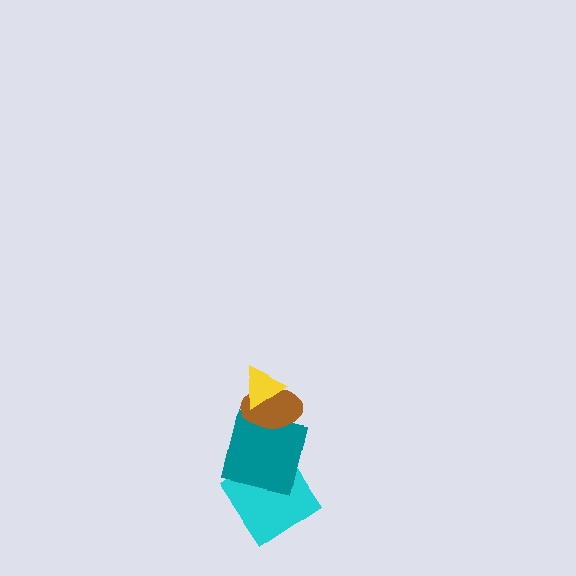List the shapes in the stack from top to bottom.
From top to bottom: the yellow triangle, the brown ellipse, the teal square, the cyan diamond.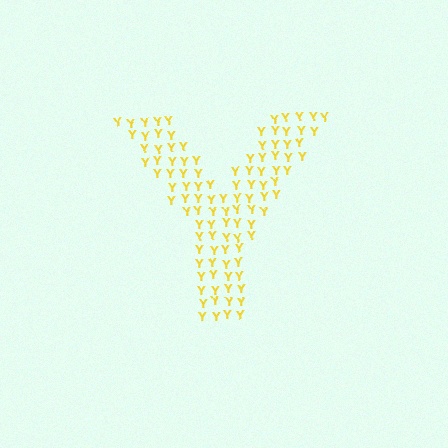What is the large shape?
The large shape is the letter Y.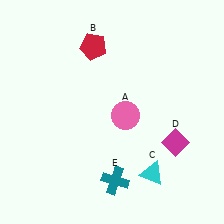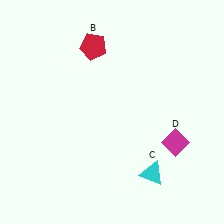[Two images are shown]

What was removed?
The pink circle (A), the teal cross (E) were removed in Image 2.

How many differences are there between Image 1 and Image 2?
There are 2 differences between the two images.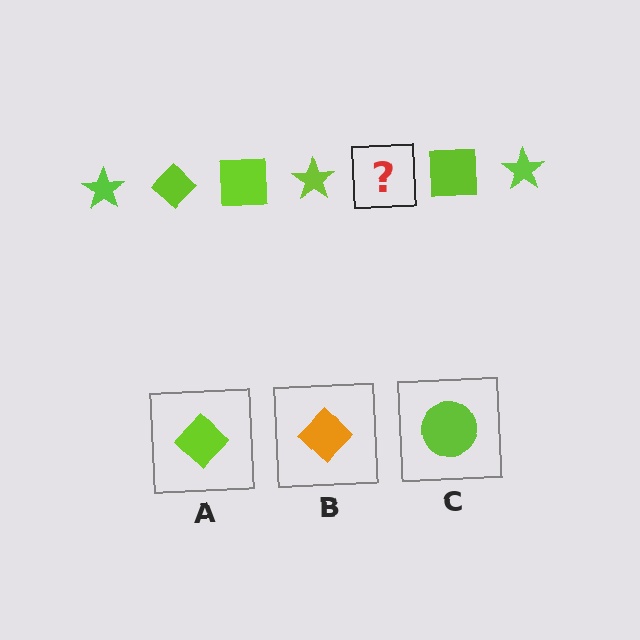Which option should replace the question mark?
Option A.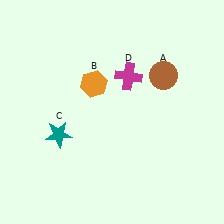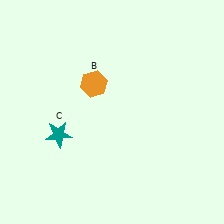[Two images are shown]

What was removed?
The magenta cross (D), the brown circle (A) were removed in Image 2.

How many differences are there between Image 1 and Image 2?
There are 2 differences between the two images.